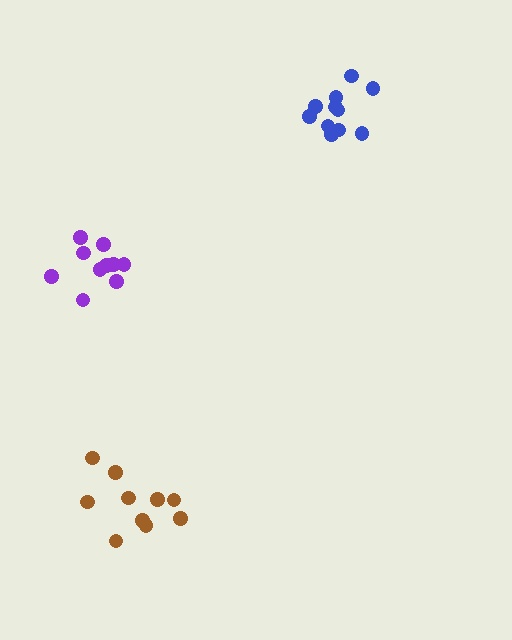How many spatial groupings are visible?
There are 3 spatial groupings.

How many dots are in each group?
Group 1: 10 dots, Group 2: 10 dots, Group 3: 11 dots (31 total).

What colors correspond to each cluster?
The clusters are colored: brown, purple, blue.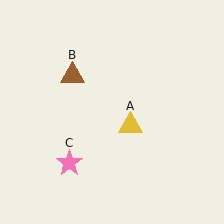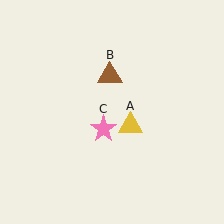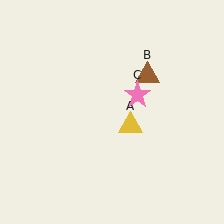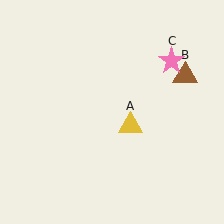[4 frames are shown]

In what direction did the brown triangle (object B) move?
The brown triangle (object B) moved right.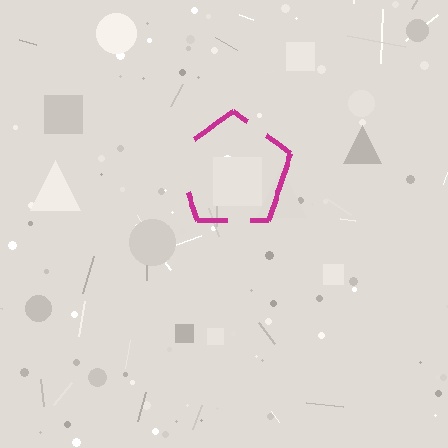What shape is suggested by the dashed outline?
The dashed outline suggests a pentagon.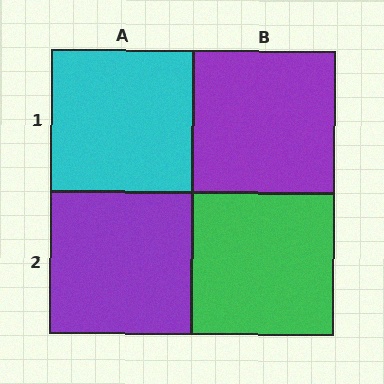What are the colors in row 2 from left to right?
Purple, green.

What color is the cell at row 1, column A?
Cyan.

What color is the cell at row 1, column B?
Purple.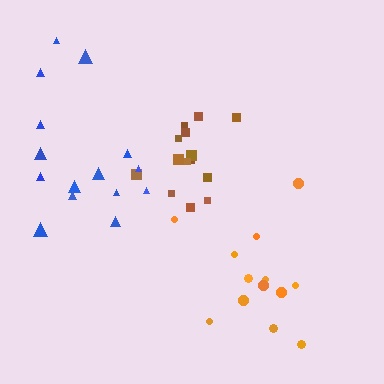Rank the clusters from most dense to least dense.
brown, orange, blue.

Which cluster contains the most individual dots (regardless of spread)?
Blue (16).